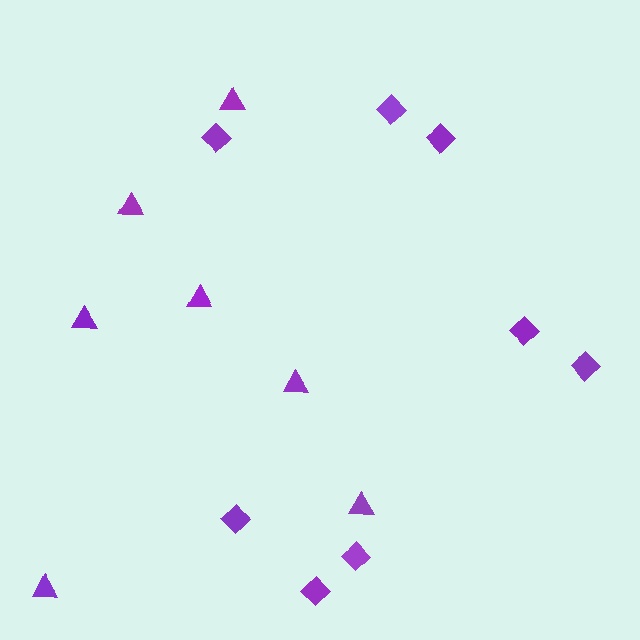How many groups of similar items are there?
There are 2 groups: one group of triangles (7) and one group of diamonds (8).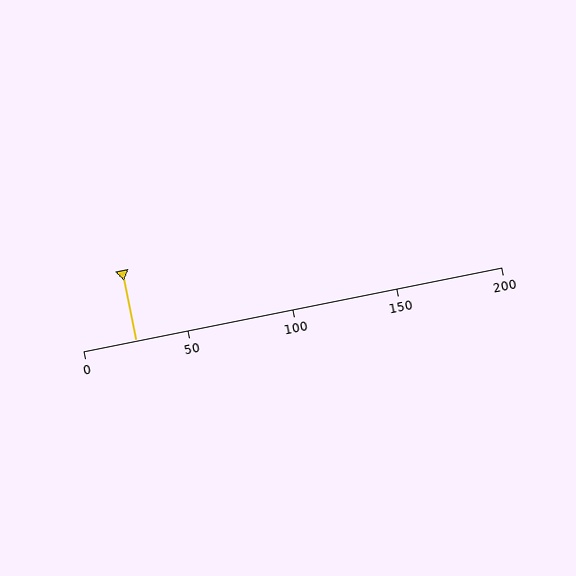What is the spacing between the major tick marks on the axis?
The major ticks are spaced 50 apart.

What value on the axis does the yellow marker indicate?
The marker indicates approximately 25.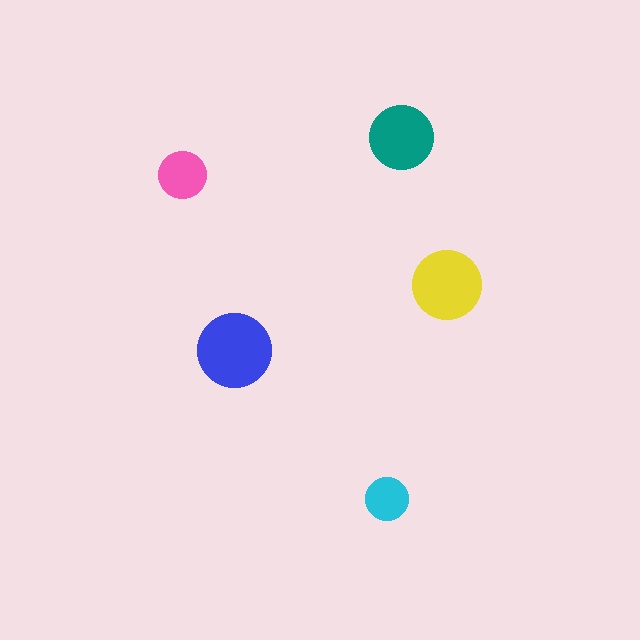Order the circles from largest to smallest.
the blue one, the yellow one, the teal one, the pink one, the cyan one.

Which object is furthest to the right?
The yellow circle is rightmost.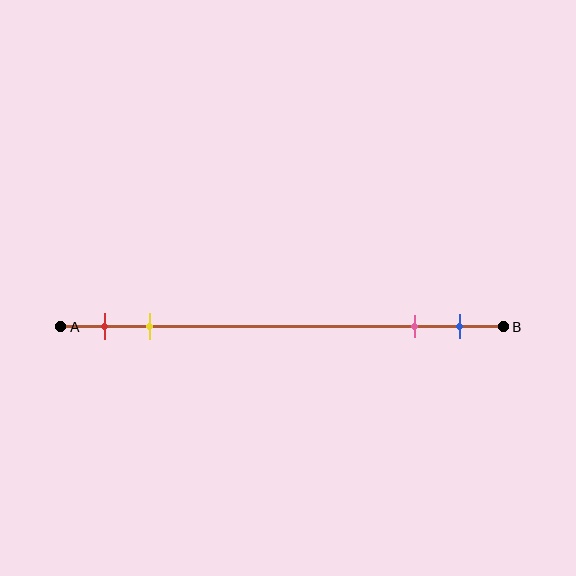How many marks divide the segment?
There are 4 marks dividing the segment.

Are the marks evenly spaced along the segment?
No, the marks are not evenly spaced.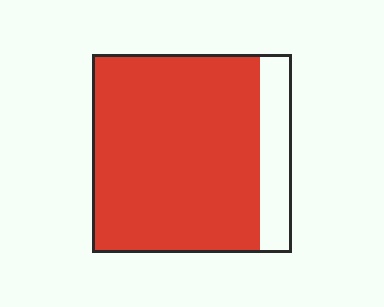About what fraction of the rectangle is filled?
About five sixths (5/6).